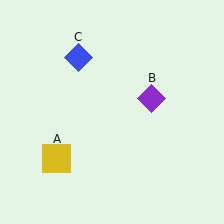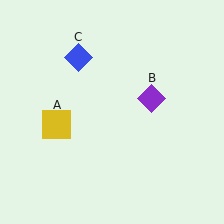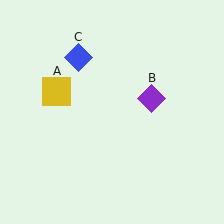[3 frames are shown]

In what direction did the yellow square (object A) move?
The yellow square (object A) moved up.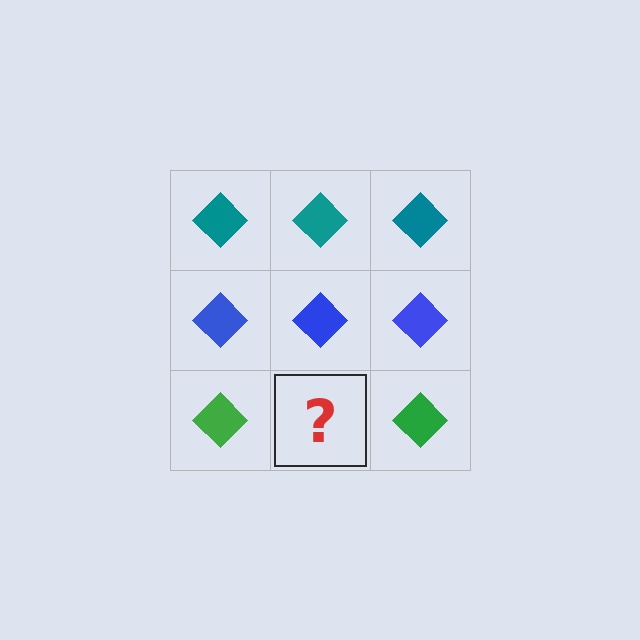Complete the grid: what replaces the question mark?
The question mark should be replaced with a green diamond.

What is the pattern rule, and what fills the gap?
The rule is that each row has a consistent color. The gap should be filled with a green diamond.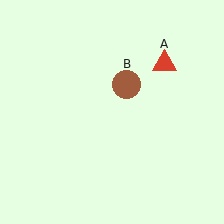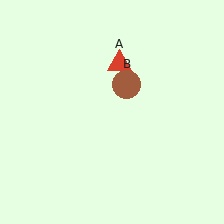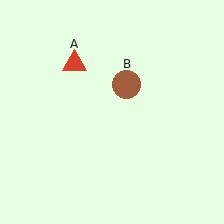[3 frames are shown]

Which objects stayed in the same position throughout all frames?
Brown circle (object B) remained stationary.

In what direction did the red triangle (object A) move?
The red triangle (object A) moved left.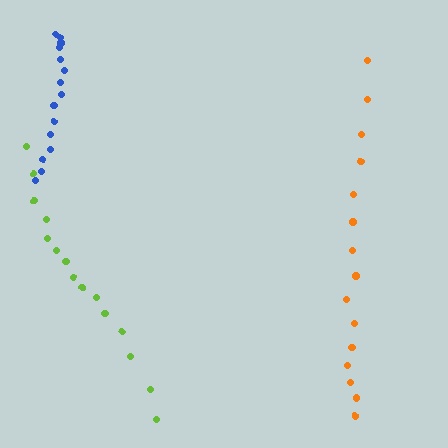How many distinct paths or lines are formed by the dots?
There are 3 distinct paths.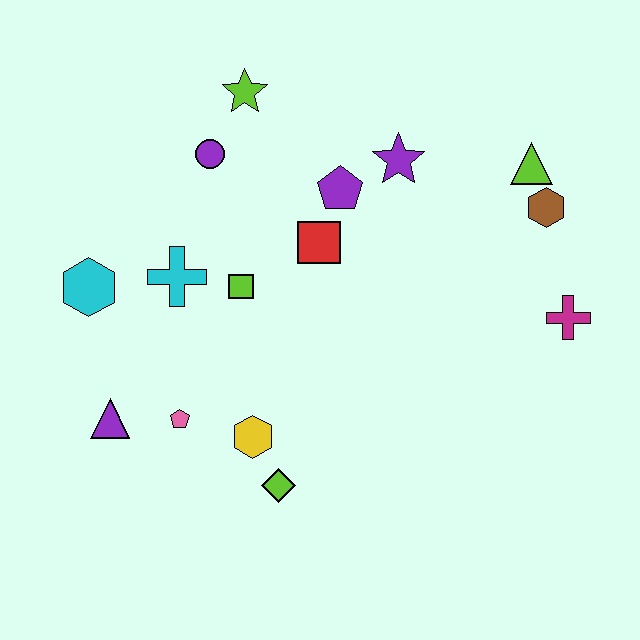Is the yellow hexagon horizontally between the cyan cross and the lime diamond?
Yes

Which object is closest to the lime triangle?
The brown hexagon is closest to the lime triangle.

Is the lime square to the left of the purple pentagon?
Yes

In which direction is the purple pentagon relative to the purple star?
The purple pentagon is to the left of the purple star.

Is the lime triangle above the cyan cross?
Yes